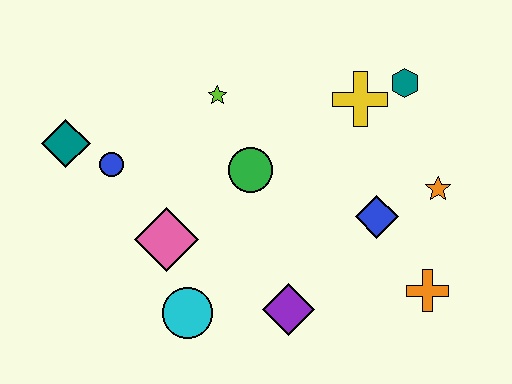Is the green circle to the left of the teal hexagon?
Yes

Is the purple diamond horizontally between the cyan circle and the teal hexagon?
Yes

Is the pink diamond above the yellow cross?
No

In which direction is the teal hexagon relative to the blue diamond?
The teal hexagon is above the blue diamond.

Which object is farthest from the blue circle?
The orange cross is farthest from the blue circle.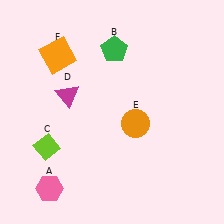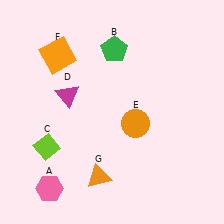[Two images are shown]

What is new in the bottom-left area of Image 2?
An orange triangle (G) was added in the bottom-left area of Image 2.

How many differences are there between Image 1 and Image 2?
There is 1 difference between the two images.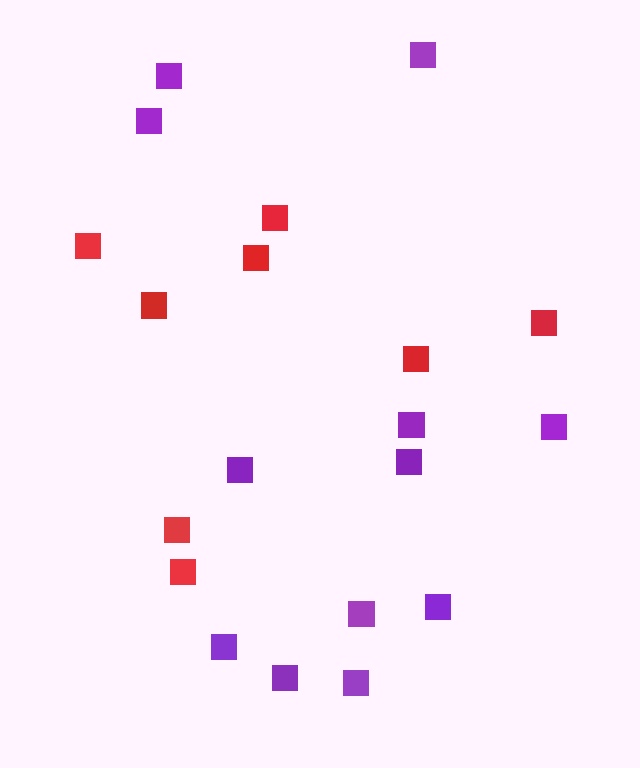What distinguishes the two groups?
There are 2 groups: one group of purple squares (12) and one group of red squares (8).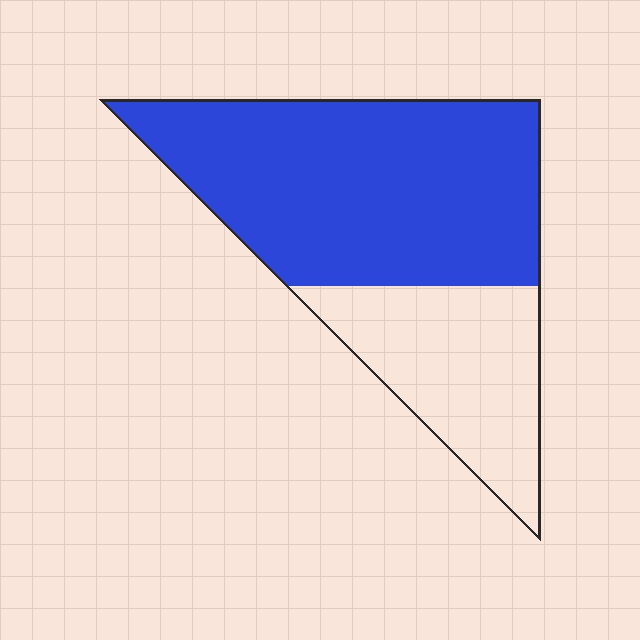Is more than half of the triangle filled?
Yes.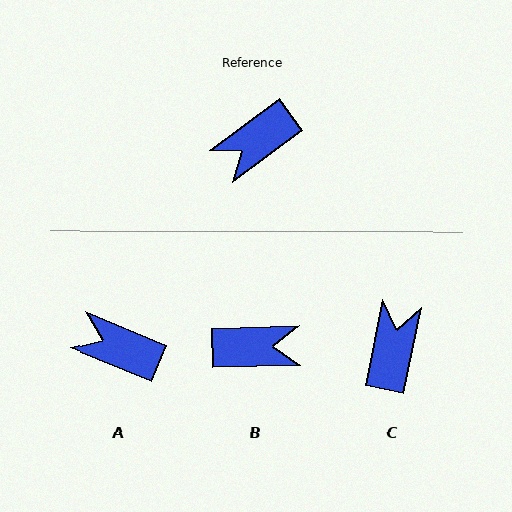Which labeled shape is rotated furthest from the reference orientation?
B, about 145 degrees away.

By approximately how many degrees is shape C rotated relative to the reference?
Approximately 138 degrees clockwise.